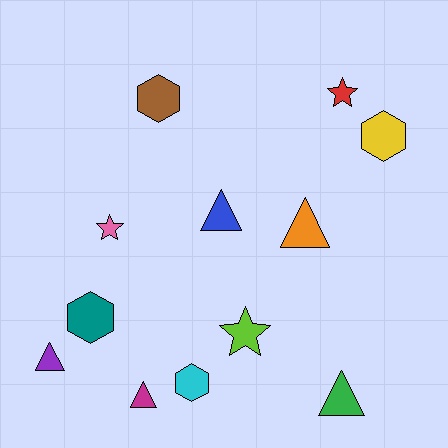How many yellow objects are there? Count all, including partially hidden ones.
There is 1 yellow object.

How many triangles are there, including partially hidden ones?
There are 5 triangles.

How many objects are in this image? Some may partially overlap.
There are 12 objects.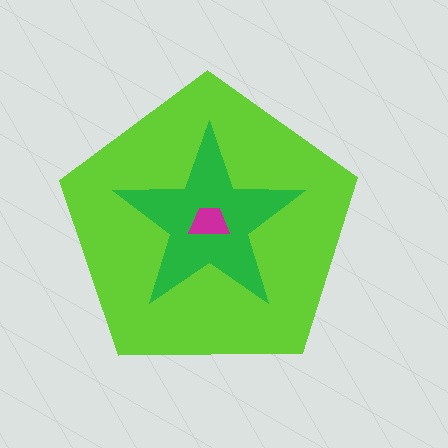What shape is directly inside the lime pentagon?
The green star.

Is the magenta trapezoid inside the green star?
Yes.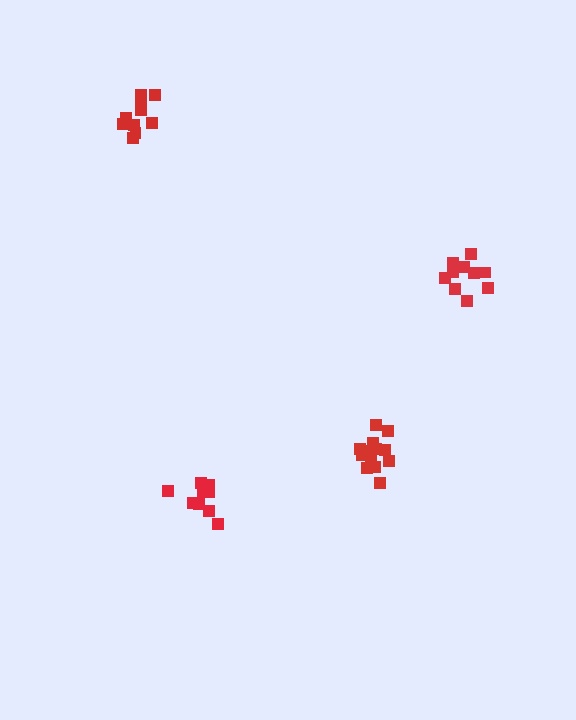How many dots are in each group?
Group 1: 13 dots, Group 2: 10 dots, Group 3: 11 dots, Group 4: 9 dots (43 total).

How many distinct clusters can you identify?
There are 4 distinct clusters.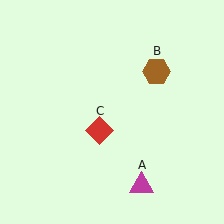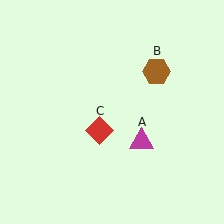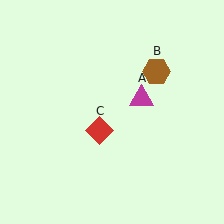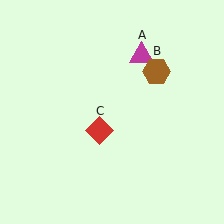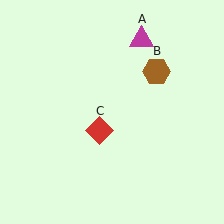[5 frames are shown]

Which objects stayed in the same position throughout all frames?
Brown hexagon (object B) and red diamond (object C) remained stationary.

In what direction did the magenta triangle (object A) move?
The magenta triangle (object A) moved up.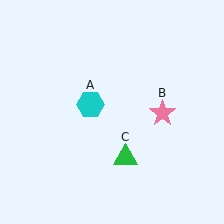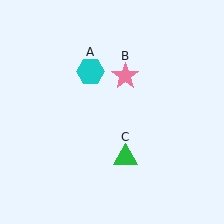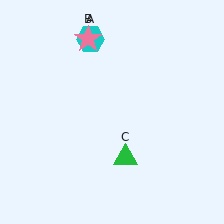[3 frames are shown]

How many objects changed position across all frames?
2 objects changed position: cyan hexagon (object A), pink star (object B).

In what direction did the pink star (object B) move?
The pink star (object B) moved up and to the left.